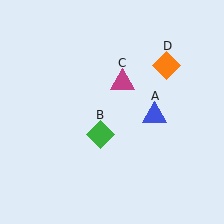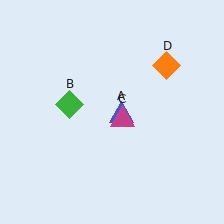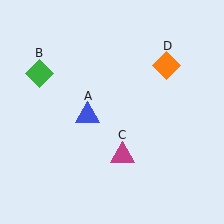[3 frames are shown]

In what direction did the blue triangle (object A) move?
The blue triangle (object A) moved left.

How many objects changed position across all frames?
3 objects changed position: blue triangle (object A), green diamond (object B), magenta triangle (object C).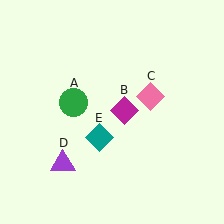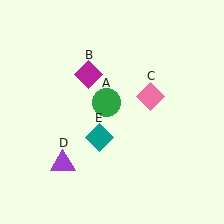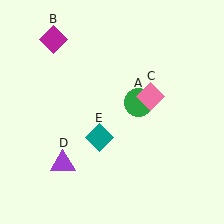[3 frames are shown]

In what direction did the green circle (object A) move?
The green circle (object A) moved right.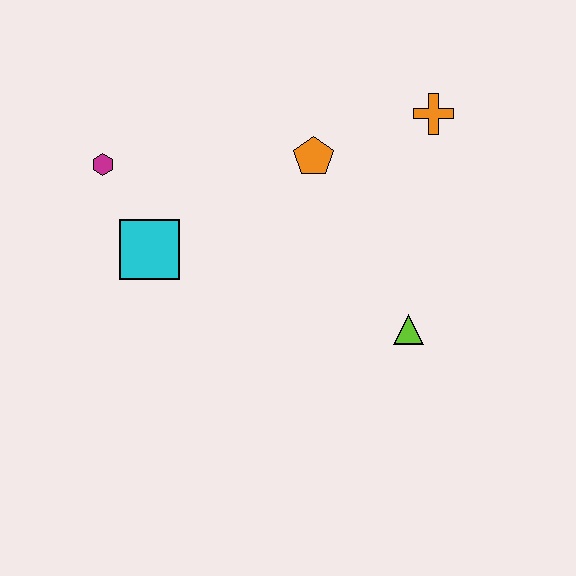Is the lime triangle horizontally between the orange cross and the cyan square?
Yes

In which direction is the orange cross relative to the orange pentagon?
The orange cross is to the right of the orange pentagon.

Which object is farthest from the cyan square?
The orange cross is farthest from the cyan square.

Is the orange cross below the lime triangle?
No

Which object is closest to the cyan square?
The magenta hexagon is closest to the cyan square.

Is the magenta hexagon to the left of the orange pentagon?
Yes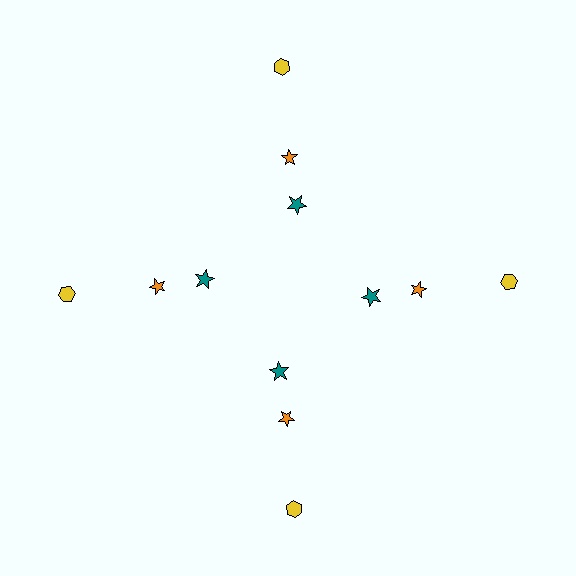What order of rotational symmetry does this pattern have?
This pattern has 4-fold rotational symmetry.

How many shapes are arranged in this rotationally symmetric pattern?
There are 12 shapes, arranged in 4 groups of 3.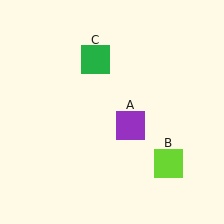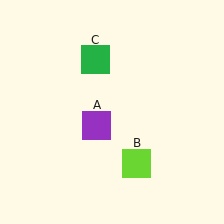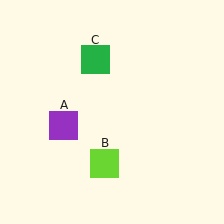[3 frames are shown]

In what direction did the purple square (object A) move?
The purple square (object A) moved left.